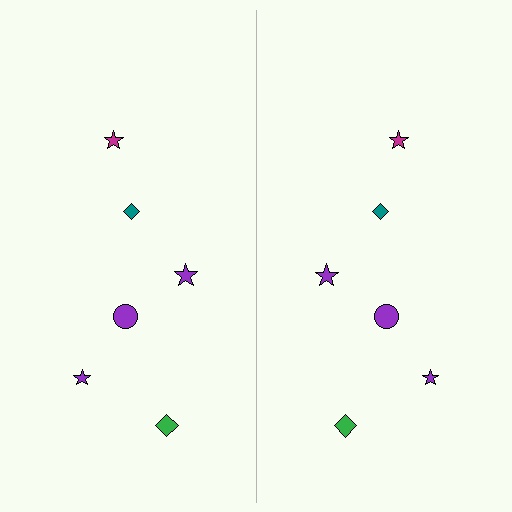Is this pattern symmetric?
Yes, this pattern has bilateral (reflection) symmetry.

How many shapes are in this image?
There are 12 shapes in this image.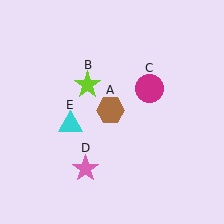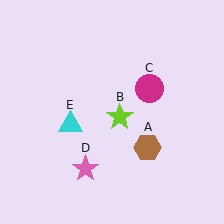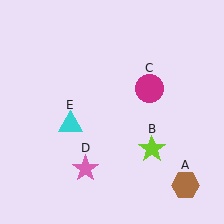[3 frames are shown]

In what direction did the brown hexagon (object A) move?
The brown hexagon (object A) moved down and to the right.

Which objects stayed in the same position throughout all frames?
Magenta circle (object C) and pink star (object D) and cyan triangle (object E) remained stationary.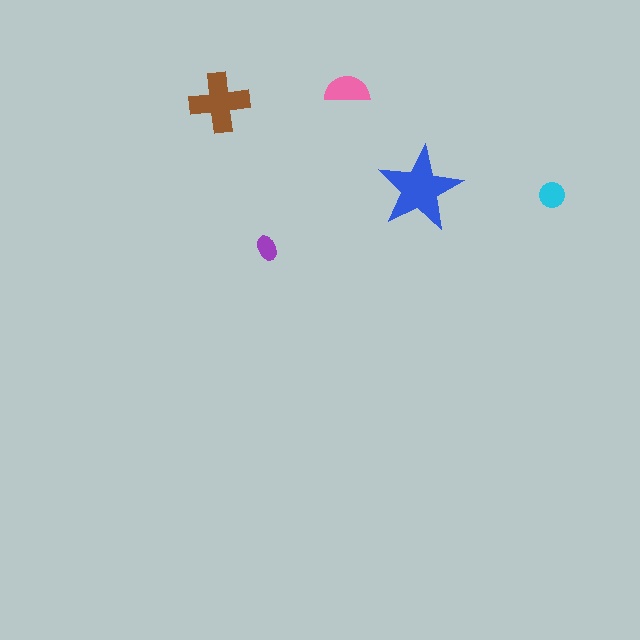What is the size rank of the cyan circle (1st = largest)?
4th.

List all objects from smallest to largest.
The purple ellipse, the cyan circle, the pink semicircle, the brown cross, the blue star.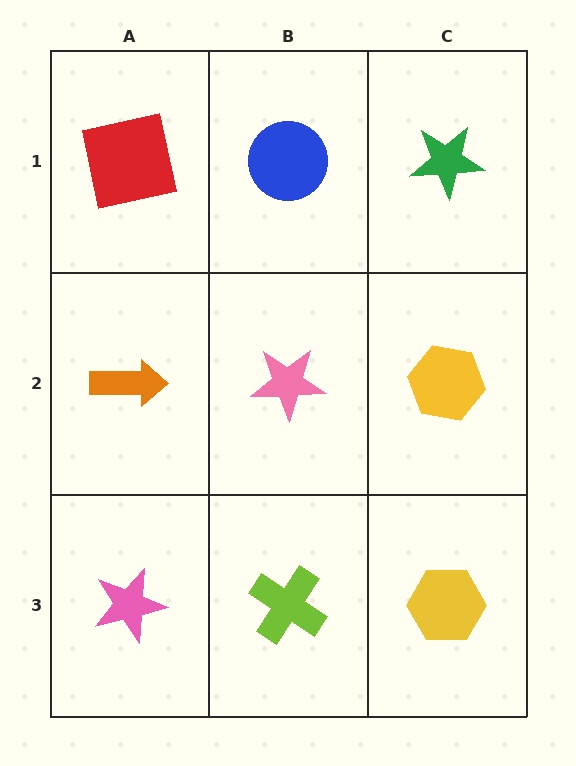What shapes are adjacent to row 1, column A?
An orange arrow (row 2, column A), a blue circle (row 1, column B).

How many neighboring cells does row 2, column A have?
3.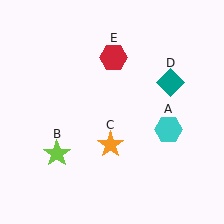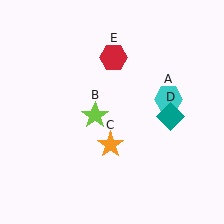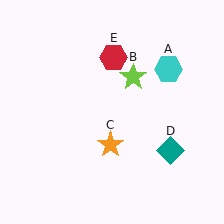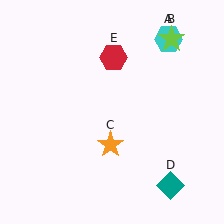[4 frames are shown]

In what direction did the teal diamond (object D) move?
The teal diamond (object D) moved down.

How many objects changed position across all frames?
3 objects changed position: cyan hexagon (object A), lime star (object B), teal diamond (object D).